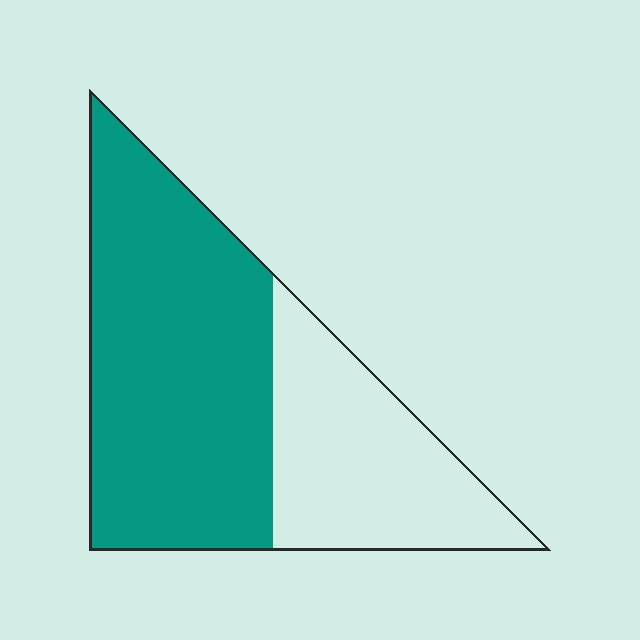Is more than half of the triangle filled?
Yes.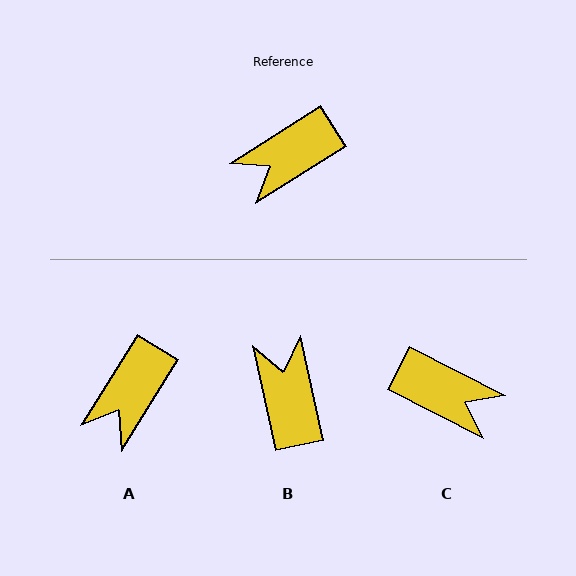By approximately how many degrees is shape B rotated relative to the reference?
Approximately 110 degrees clockwise.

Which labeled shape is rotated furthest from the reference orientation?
C, about 120 degrees away.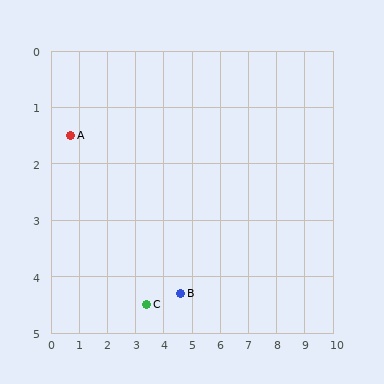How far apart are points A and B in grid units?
Points A and B are about 4.8 grid units apart.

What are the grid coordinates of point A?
Point A is at approximately (0.7, 1.5).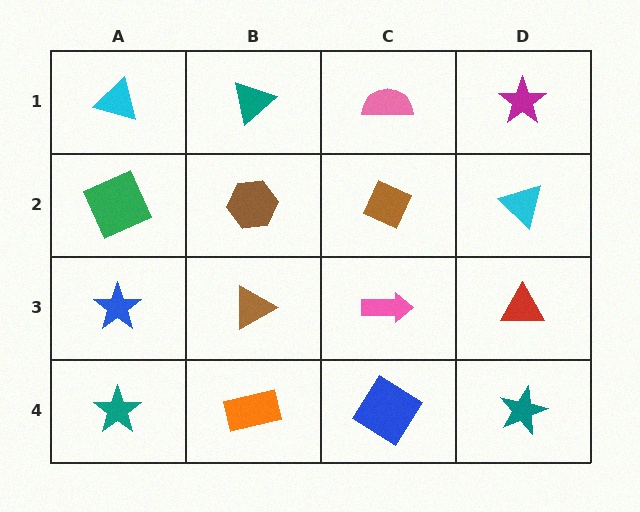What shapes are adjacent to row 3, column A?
A green square (row 2, column A), a teal star (row 4, column A), a brown triangle (row 3, column B).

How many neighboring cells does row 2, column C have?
4.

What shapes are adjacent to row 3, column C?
A brown diamond (row 2, column C), a blue diamond (row 4, column C), a brown triangle (row 3, column B), a red triangle (row 3, column D).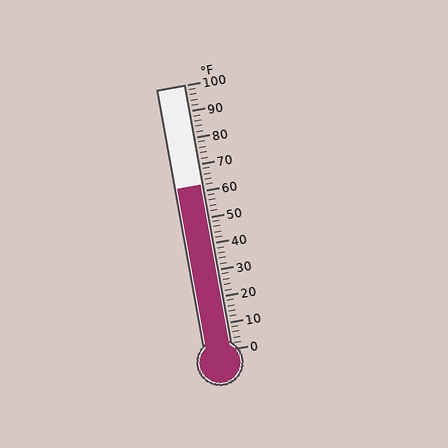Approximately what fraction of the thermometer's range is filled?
The thermometer is filled to approximately 60% of its range.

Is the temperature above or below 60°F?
The temperature is above 60°F.